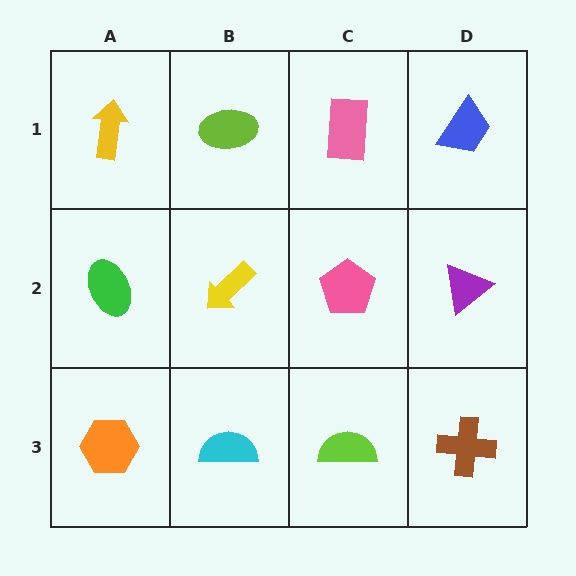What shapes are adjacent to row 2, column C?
A pink rectangle (row 1, column C), a lime semicircle (row 3, column C), a yellow arrow (row 2, column B), a purple triangle (row 2, column D).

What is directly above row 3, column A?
A green ellipse.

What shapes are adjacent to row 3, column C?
A pink pentagon (row 2, column C), a cyan semicircle (row 3, column B), a brown cross (row 3, column D).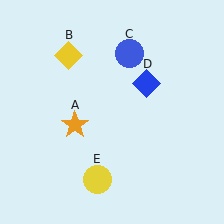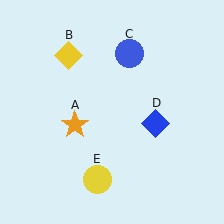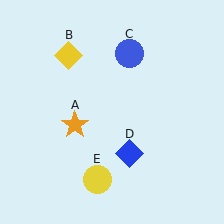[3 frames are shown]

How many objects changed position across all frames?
1 object changed position: blue diamond (object D).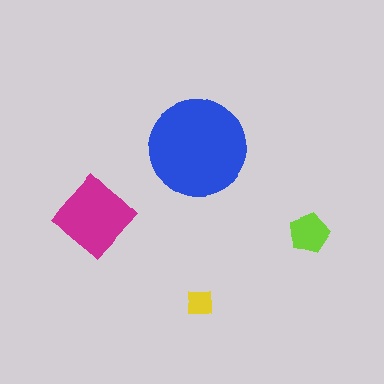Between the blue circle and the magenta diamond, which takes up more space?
The blue circle.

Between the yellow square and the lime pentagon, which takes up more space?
The lime pentagon.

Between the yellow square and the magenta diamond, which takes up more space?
The magenta diamond.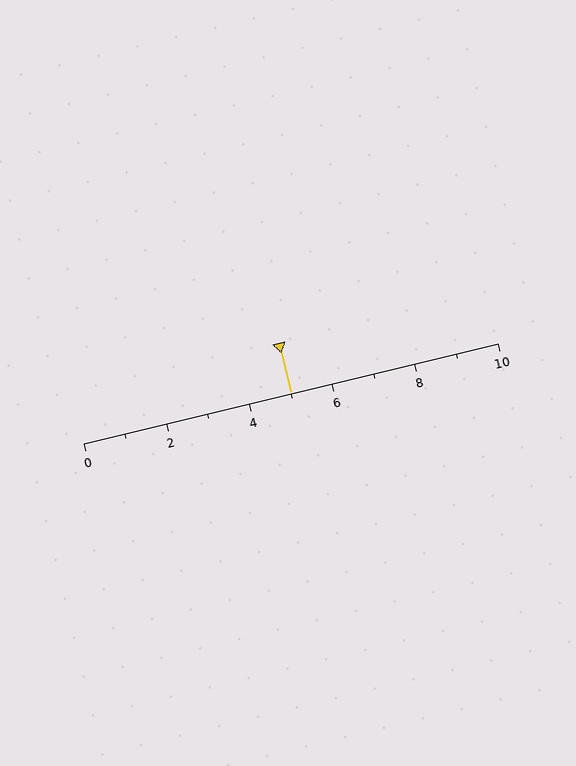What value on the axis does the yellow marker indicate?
The marker indicates approximately 5.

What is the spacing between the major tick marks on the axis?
The major ticks are spaced 2 apart.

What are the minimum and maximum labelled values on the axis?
The axis runs from 0 to 10.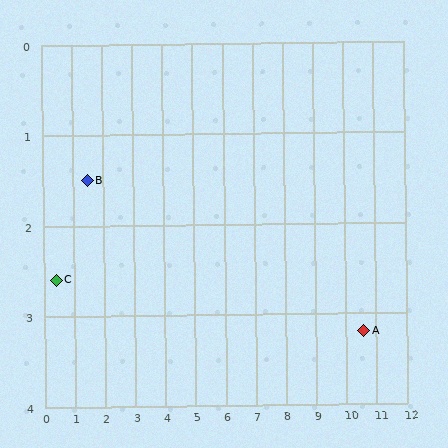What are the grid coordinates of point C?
Point C is at approximately (0.4, 2.6).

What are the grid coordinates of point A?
Point A is at approximately (10.6, 3.2).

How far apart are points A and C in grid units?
Points A and C are about 10.2 grid units apart.